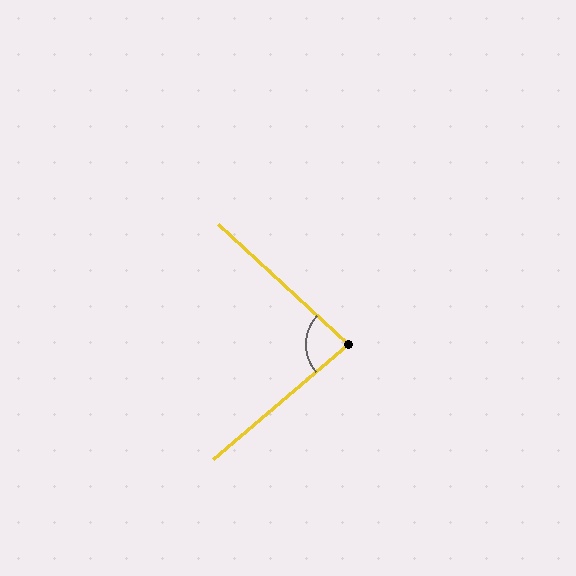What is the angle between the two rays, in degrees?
Approximately 83 degrees.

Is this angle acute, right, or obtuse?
It is acute.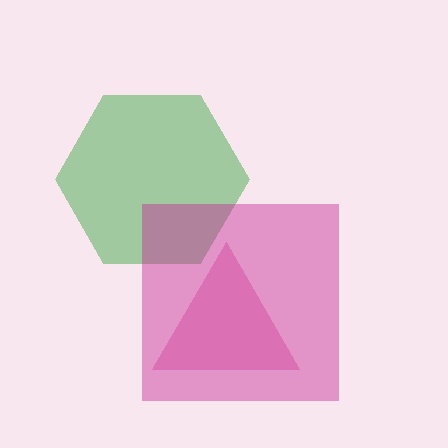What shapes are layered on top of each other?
The layered shapes are: a pink triangle, a green hexagon, a magenta square.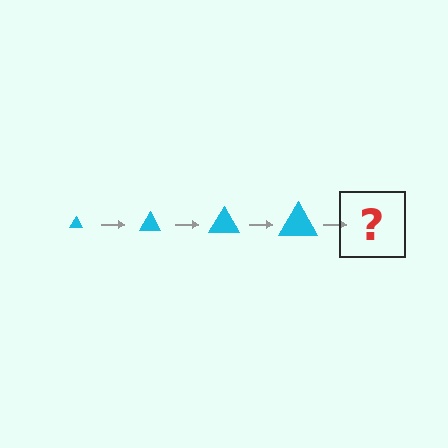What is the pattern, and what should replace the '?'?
The pattern is that the triangle gets progressively larger each step. The '?' should be a cyan triangle, larger than the previous one.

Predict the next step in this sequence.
The next step is a cyan triangle, larger than the previous one.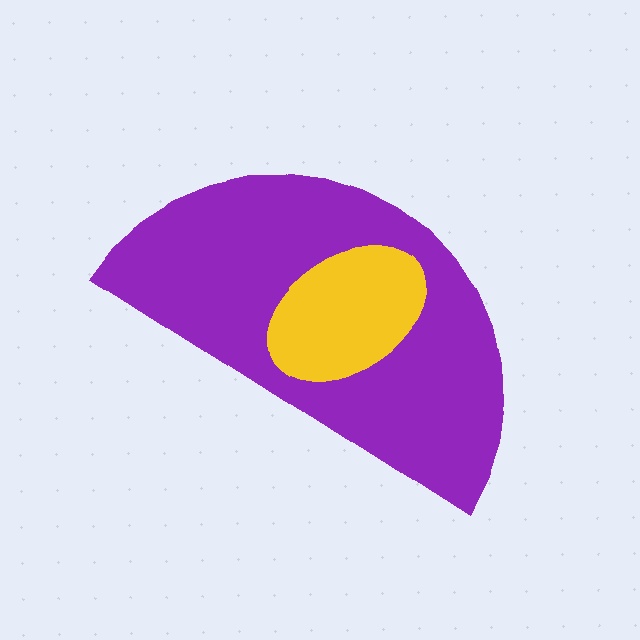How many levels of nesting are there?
2.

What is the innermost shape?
The yellow ellipse.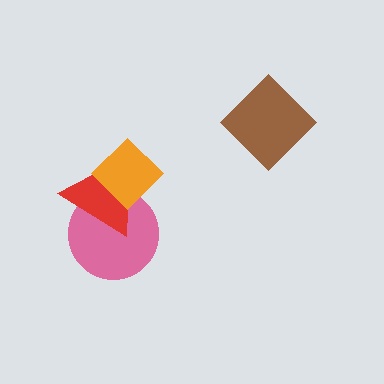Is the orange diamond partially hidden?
No, no other shape covers it.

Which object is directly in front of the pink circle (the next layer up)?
The red triangle is directly in front of the pink circle.